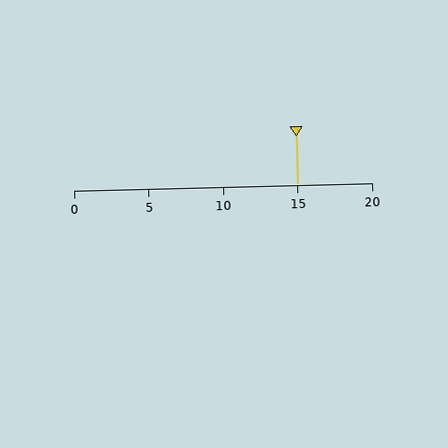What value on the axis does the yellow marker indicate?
The marker indicates approximately 15.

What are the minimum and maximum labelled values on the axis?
The axis runs from 0 to 20.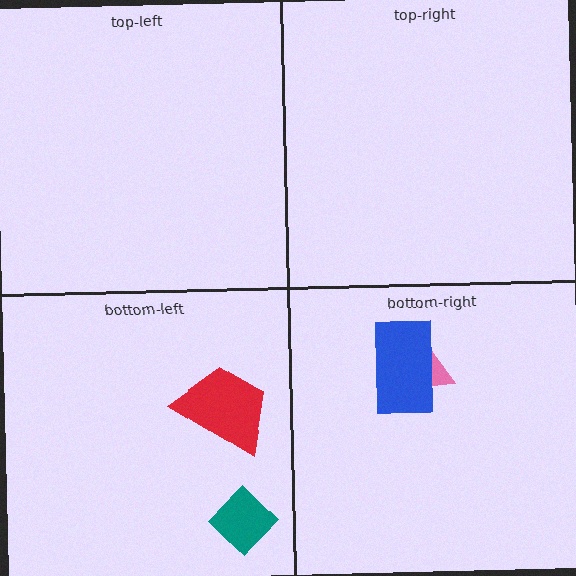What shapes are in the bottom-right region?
The pink triangle, the blue rectangle.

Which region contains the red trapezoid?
The bottom-left region.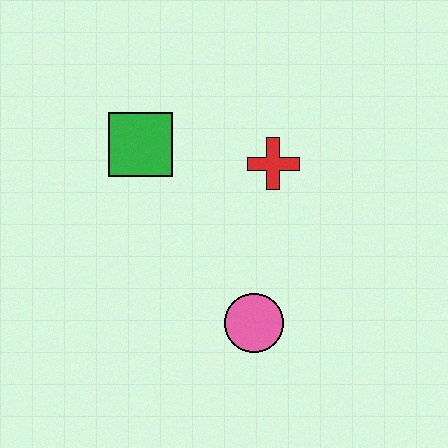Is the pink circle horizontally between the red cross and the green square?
Yes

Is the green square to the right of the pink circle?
No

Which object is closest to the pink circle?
The red cross is closest to the pink circle.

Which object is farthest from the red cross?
The pink circle is farthest from the red cross.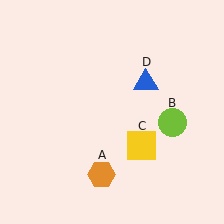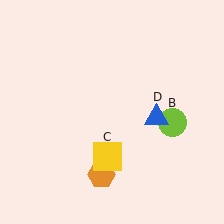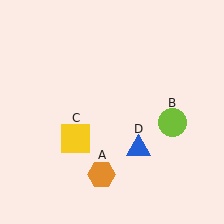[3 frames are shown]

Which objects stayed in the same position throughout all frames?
Orange hexagon (object A) and lime circle (object B) remained stationary.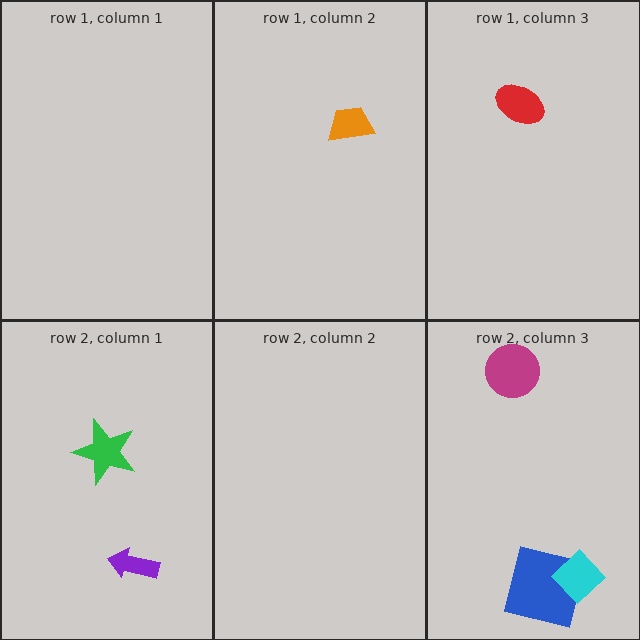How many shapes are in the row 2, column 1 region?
2.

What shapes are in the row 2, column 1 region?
The green star, the purple arrow.